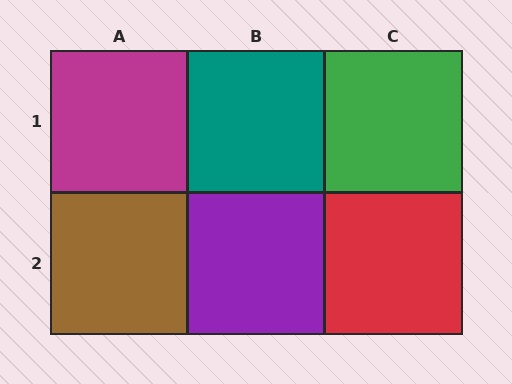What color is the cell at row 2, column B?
Purple.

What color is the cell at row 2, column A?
Brown.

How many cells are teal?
1 cell is teal.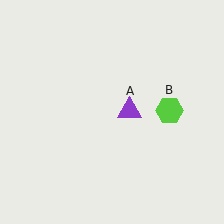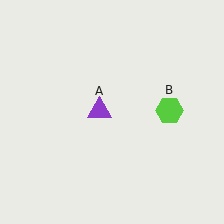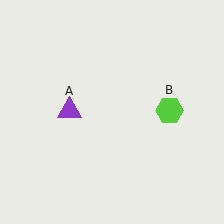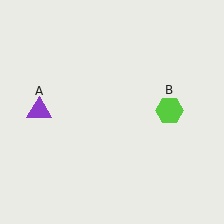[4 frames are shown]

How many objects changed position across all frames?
1 object changed position: purple triangle (object A).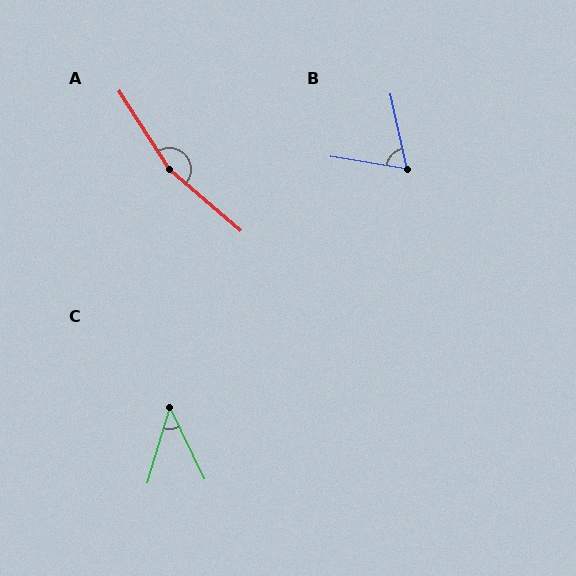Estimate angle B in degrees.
Approximately 68 degrees.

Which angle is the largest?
A, at approximately 163 degrees.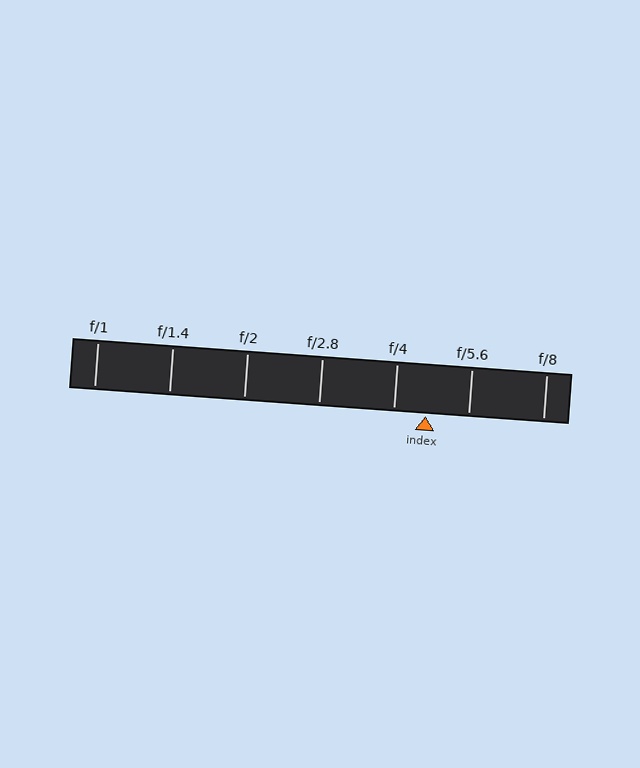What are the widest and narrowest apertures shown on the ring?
The widest aperture shown is f/1 and the narrowest is f/8.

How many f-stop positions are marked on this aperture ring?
There are 7 f-stop positions marked.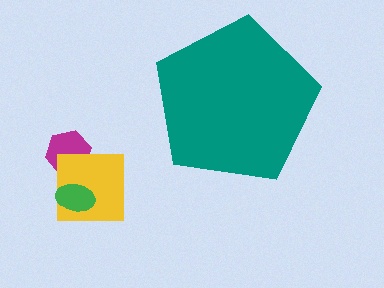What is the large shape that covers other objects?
A teal pentagon.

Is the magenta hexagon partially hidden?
No, the magenta hexagon is fully visible.